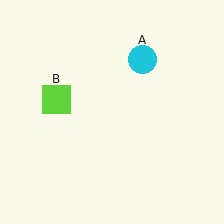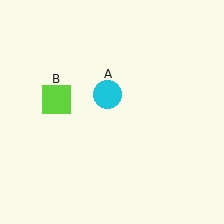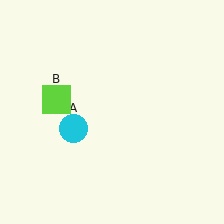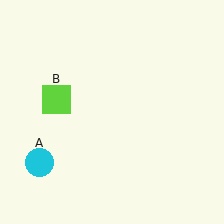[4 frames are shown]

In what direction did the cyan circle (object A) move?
The cyan circle (object A) moved down and to the left.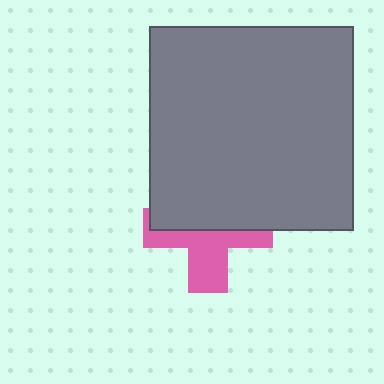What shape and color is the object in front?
The object in front is a gray square.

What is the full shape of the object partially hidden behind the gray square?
The partially hidden object is a pink cross.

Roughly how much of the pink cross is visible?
About half of it is visible (roughly 46%).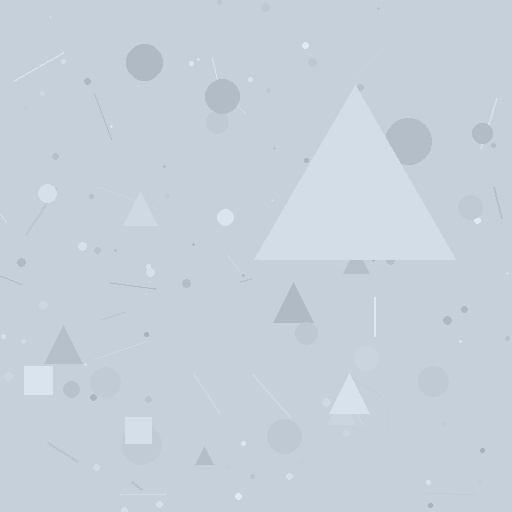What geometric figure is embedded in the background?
A triangle is embedded in the background.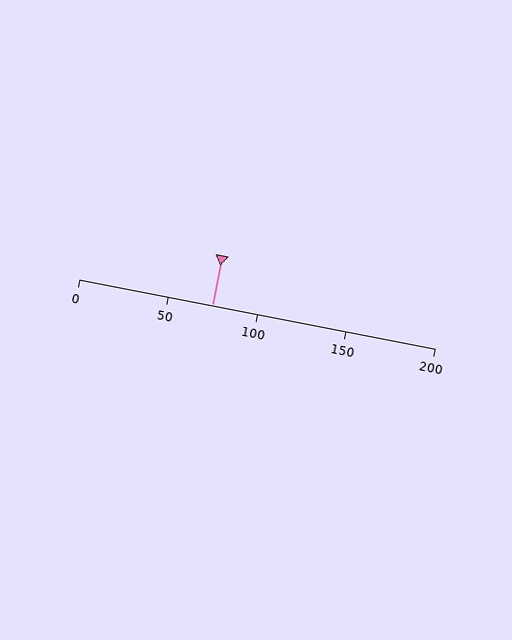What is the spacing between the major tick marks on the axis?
The major ticks are spaced 50 apart.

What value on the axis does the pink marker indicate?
The marker indicates approximately 75.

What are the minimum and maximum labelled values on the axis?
The axis runs from 0 to 200.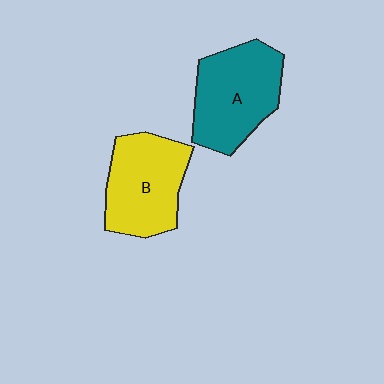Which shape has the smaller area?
Shape B (yellow).